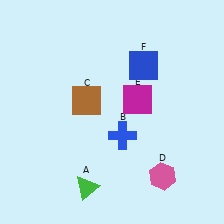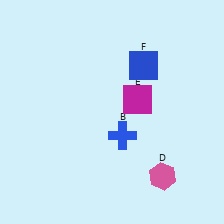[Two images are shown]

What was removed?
The green triangle (A), the brown square (C) were removed in Image 2.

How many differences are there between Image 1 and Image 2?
There are 2 differences between the two images.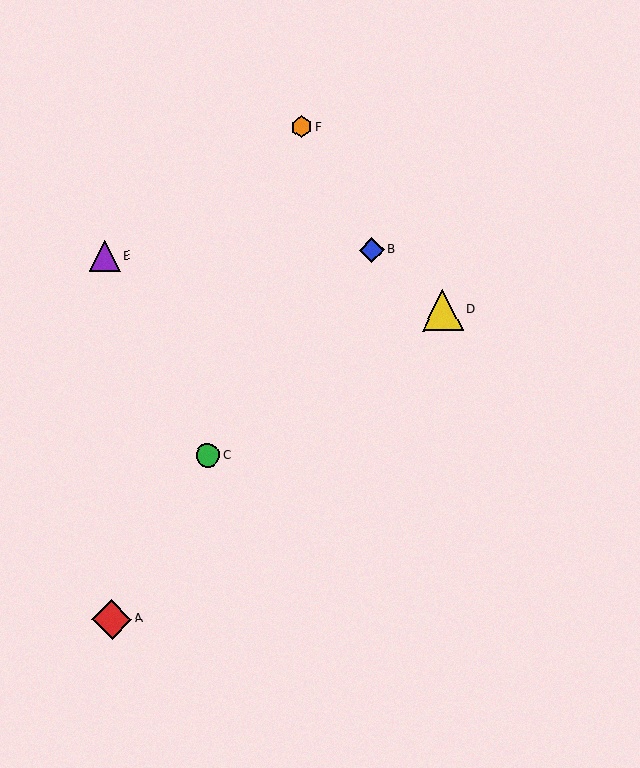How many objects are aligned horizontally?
2 objects (B, E) are aligned horizontally.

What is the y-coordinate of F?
Object F is at y≈127.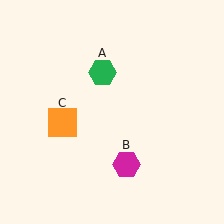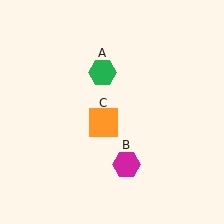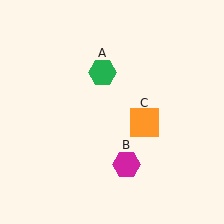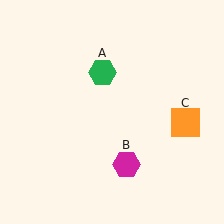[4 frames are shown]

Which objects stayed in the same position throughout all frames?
Green hexagon (object A) and magenta hexagon (object B) remained stationary.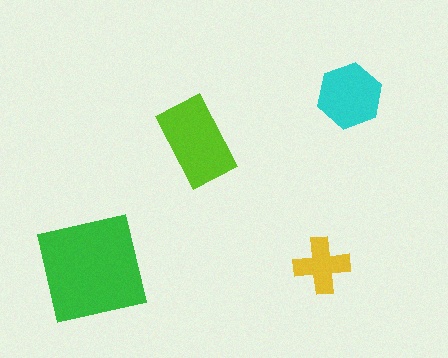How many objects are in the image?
There are 4 objects in the image.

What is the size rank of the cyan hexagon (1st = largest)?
3rd.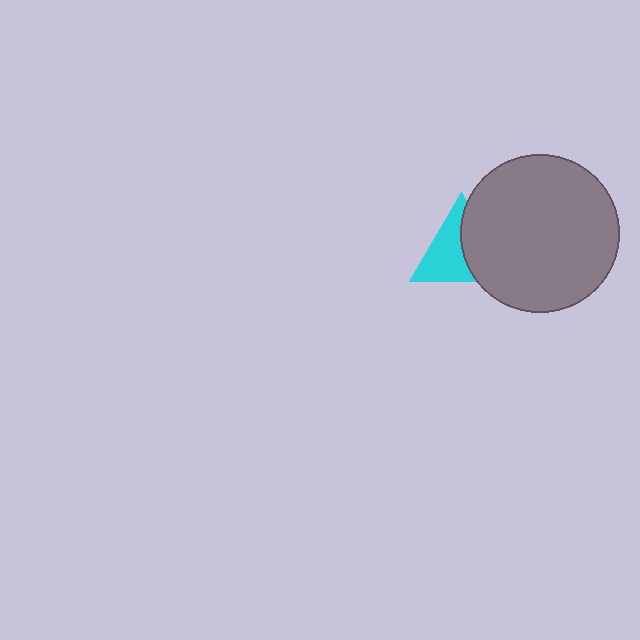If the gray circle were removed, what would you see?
You would see the complete cyan triangle.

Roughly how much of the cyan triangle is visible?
About half of it is visible (roughly 55%).